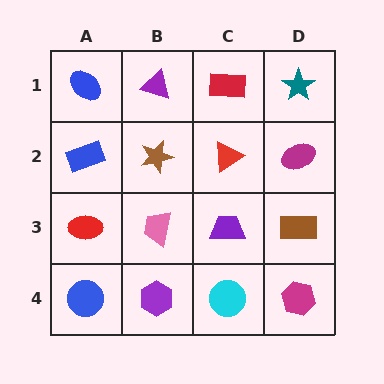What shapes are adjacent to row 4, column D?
A brown rectangle (row 3, column D), a cyan circle (row 4, column C).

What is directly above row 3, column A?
A blue rectangle.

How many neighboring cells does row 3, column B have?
4.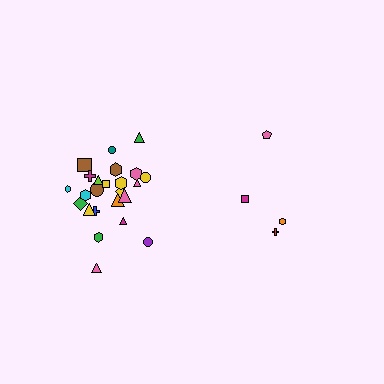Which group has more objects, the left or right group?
The left group.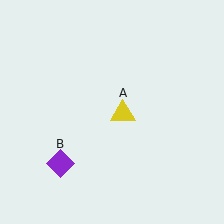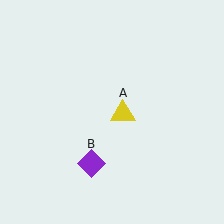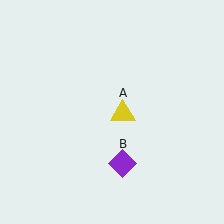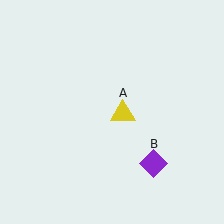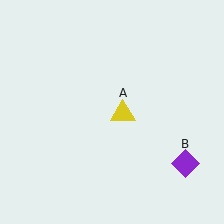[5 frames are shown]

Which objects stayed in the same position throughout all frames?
Yellow triangle (object A) remained stationary.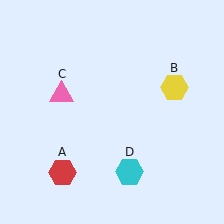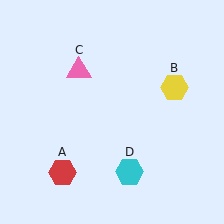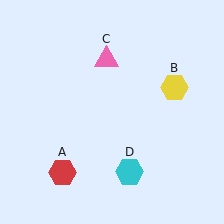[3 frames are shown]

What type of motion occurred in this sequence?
The pink triangle (object C) rotated clockwise around the center of the scene.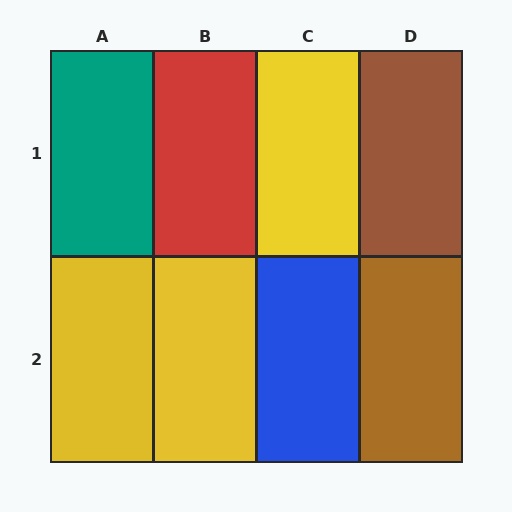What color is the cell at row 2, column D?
Brown.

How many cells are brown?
2 cells are brown.